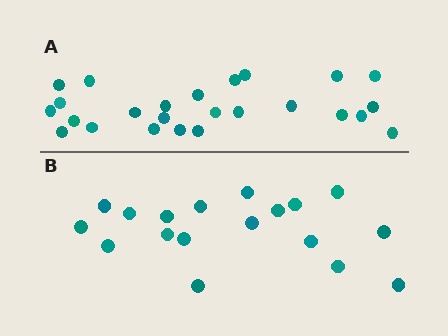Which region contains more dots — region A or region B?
Region A (the top region) has more dots.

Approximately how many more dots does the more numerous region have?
Region A has roughly 8 or so more dots than region B.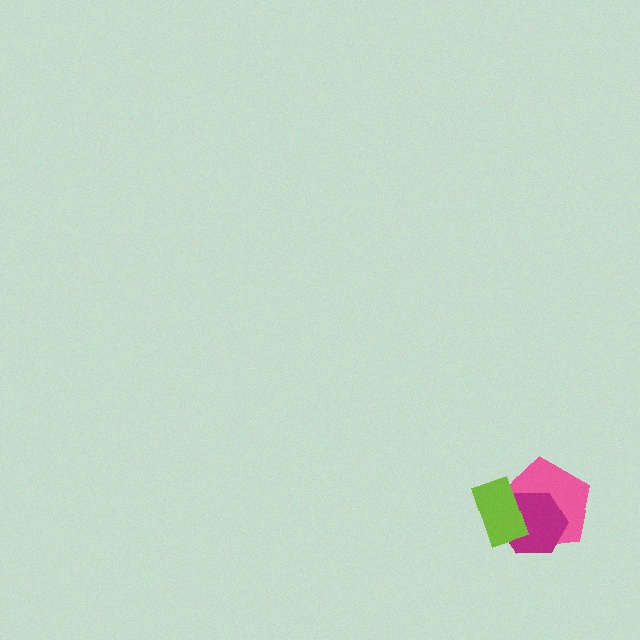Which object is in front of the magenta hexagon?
The lime rectangle is in front of the magenta hexagon.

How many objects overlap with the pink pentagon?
2 objects overlap with the pink pentagon.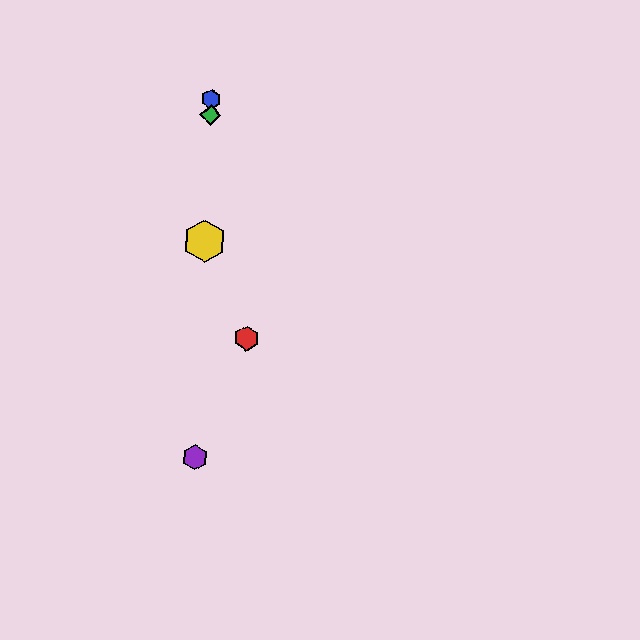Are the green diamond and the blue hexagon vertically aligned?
Yes, both are at x≈211.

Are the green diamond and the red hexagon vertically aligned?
No, the green diamond is at x≈211 and the red hexagon is at x≈247.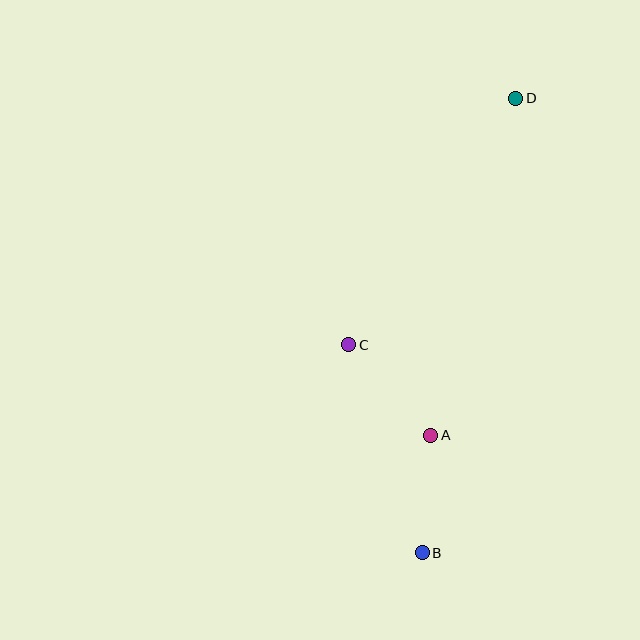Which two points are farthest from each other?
Points B and D are farthest from each other.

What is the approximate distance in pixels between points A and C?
The distance between A and C is approximately 122 pixels.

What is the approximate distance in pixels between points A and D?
The distance between A and D is approximately 348 pixels.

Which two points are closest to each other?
Points A and B are closest to each other.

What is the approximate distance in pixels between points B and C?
The distance between B and C is approximately 221 pixels.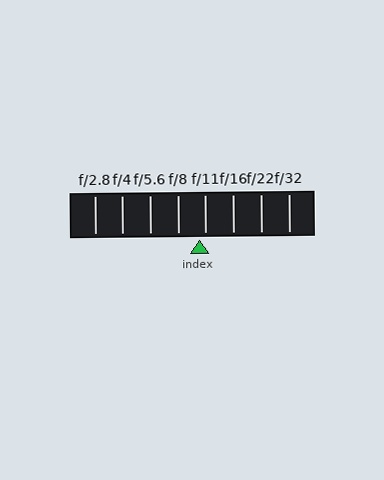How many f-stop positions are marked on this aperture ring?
There are 8 f-stop positions marked.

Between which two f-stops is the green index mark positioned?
The index mark is between f/8 and f/11.